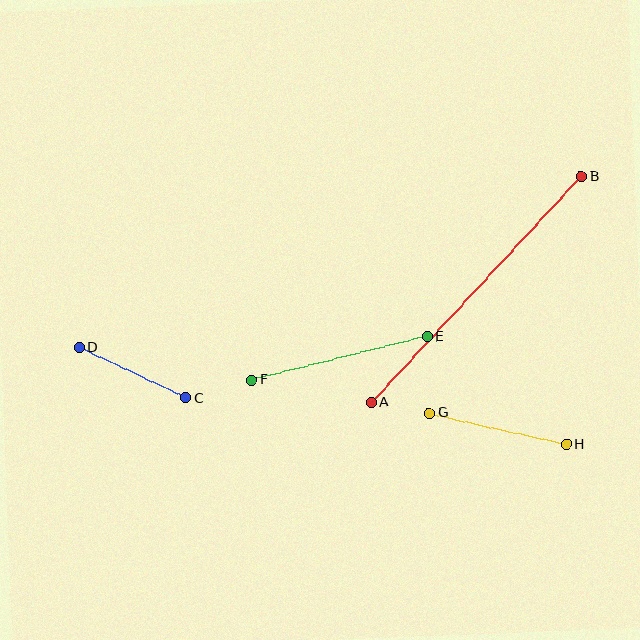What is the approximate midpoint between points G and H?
The midpoint is at approximately (498, 429) pixels.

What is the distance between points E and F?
The distance is approximately 180 pixels.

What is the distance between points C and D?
The distance is approximately 118 pixels.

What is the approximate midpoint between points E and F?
The midpoint is at approximately (339, 358) pixels.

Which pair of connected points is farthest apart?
Points A and B are farthest apart.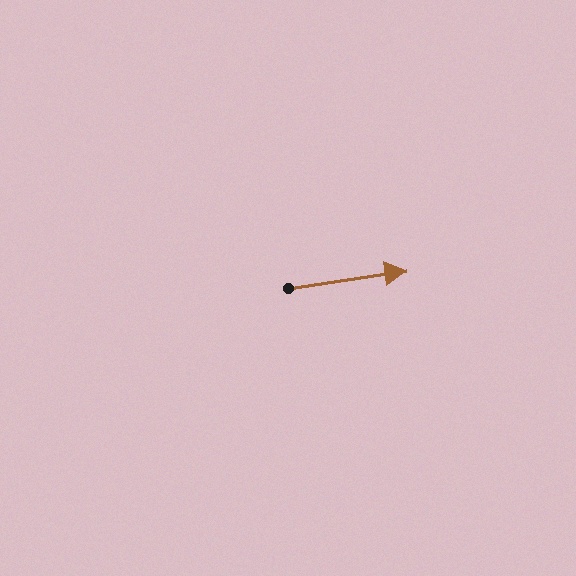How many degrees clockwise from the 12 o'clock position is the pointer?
Approximately 81 degrees.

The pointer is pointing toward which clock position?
Roughly 3 o'clock.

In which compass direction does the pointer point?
East.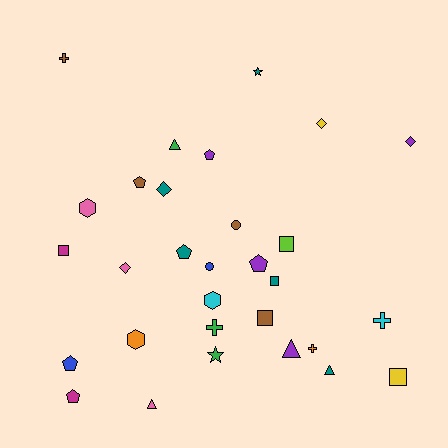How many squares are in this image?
There are 5 squares.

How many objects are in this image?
There are 30 objects.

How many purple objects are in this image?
There are 4 purple objects.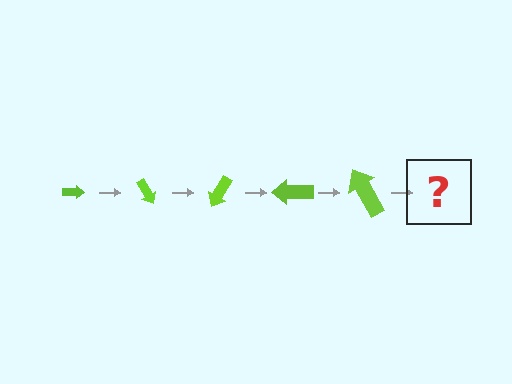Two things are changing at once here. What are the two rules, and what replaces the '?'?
The two rules are that the arrow grows larger each step and it rotates 60 degrees each step. The '?' should be an arrow, larger than the previous one and rotated 300 degrees from the start.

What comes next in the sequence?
The next element should be an arrow, larger than the previous one and rotated 300 degrees from the start.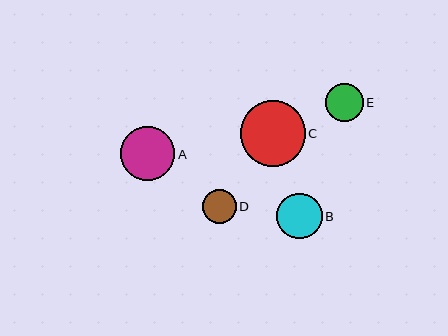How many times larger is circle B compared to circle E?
Circle B is approximately 1.2 times the size of circle E.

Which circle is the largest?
Circle C is the largest with a size of approximately 65 pixels.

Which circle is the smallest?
Circle D is the smallest with a size of approximately 34 pixels.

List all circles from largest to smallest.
From largest to smallest: C, A, B, E, D.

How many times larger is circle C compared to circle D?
Circle C is approximately 1.9 times the size of circle D.